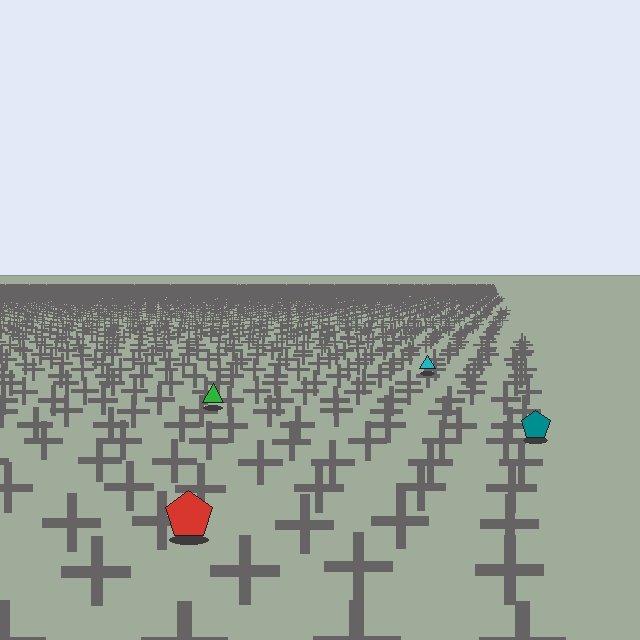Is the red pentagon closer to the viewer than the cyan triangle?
Yes. The red pentagon is closer — you can tell from the texture gradient: the ground texture is coarser near it.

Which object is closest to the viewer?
The red pentagon is closest. The texture marks near it are larger and more spread out.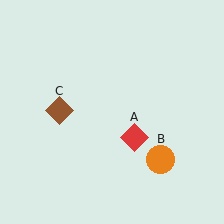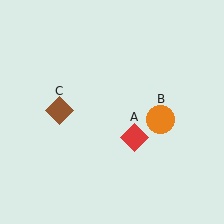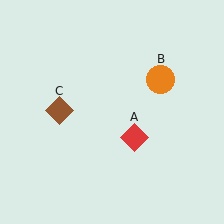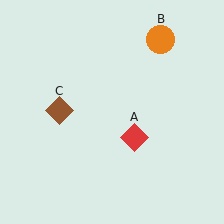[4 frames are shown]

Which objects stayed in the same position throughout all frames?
Red diamond (object A) and brown diamond (object C) remained stationary.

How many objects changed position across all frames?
1 object changed position: orange circle (object B).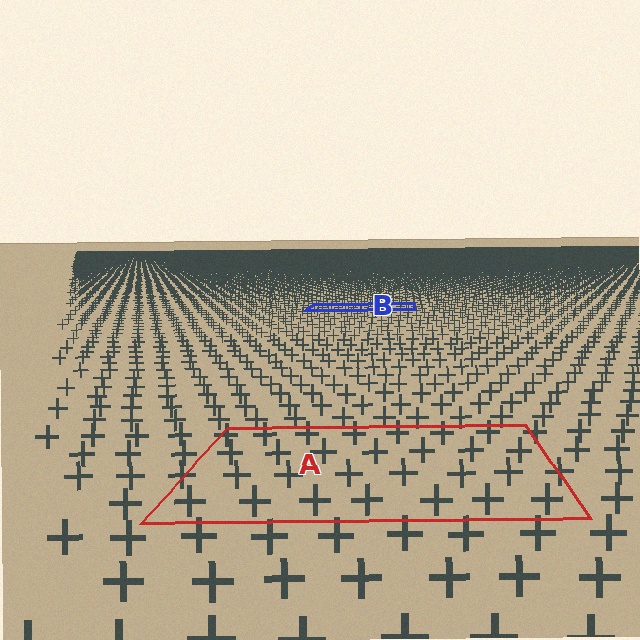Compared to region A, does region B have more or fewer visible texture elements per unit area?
Region B has more texture elements per unit area — they are packed more densely because it is farther away.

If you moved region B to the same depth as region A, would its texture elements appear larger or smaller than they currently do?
They would appear larger. At a closer depth, the same texture elements are projected at a bigger on-screen size.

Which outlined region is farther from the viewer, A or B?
Region B is farther from the viewer — the texture elements inside it appear smaller and more densely packed.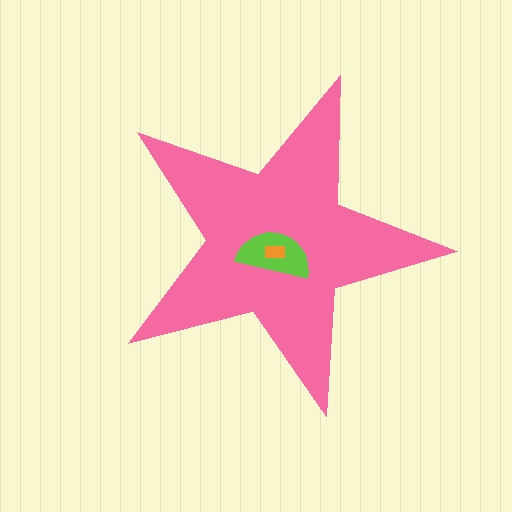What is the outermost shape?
The pink star.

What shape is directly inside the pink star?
The lime semicircle.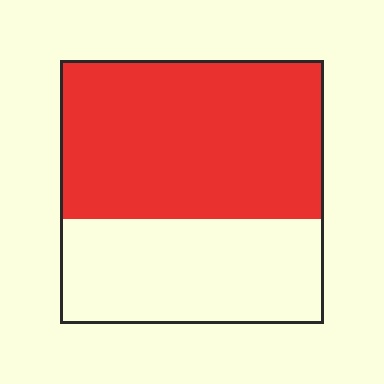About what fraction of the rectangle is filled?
About three fifths (3/5).